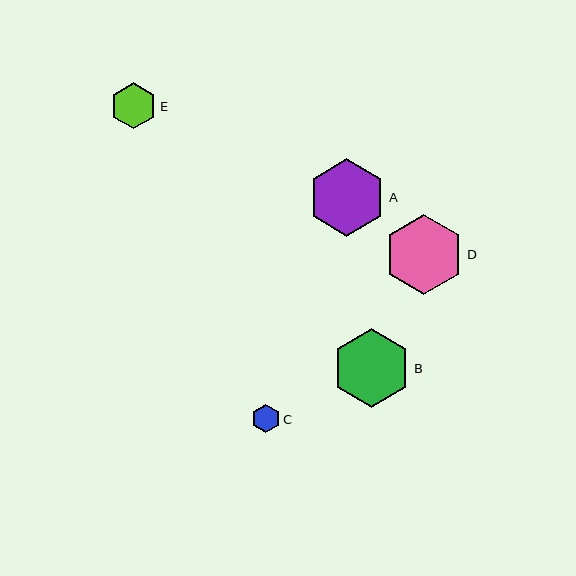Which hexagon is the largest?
Hexagon D is the largest with a size of approximately 80 pixels.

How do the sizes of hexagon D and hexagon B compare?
Hexagon D and hexagon B are approximately the same size.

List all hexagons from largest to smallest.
From largest to smallest: D, B, A, E, C.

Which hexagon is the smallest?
Hexagon C is the smallest with a size of approximately 28 pixels.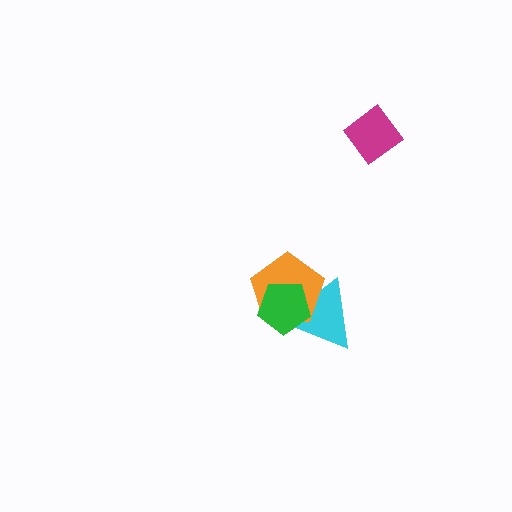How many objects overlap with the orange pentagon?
2 objects overlap with the orange pentagon.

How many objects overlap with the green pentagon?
2 objects overlap with the green pentagon.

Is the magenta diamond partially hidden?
No, no other shape covers it.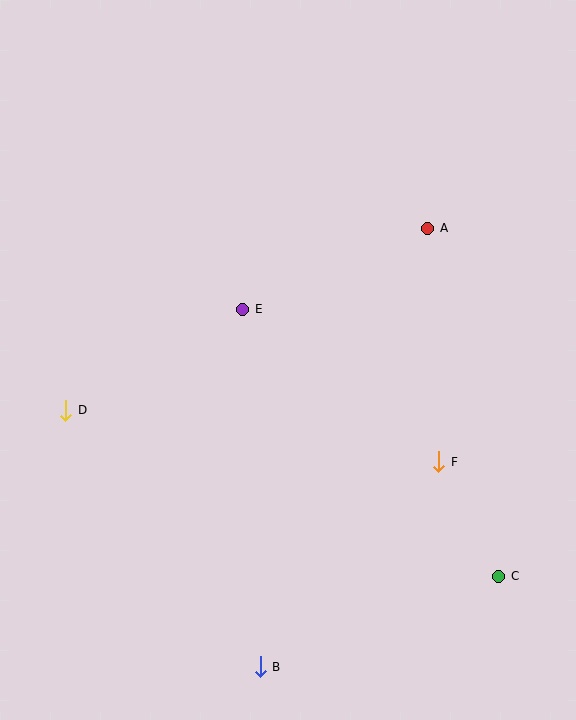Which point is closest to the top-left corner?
Point E is closest to the top-left corner.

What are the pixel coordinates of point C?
Point C is at (499, 576).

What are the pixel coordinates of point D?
Point D is at (66, 410).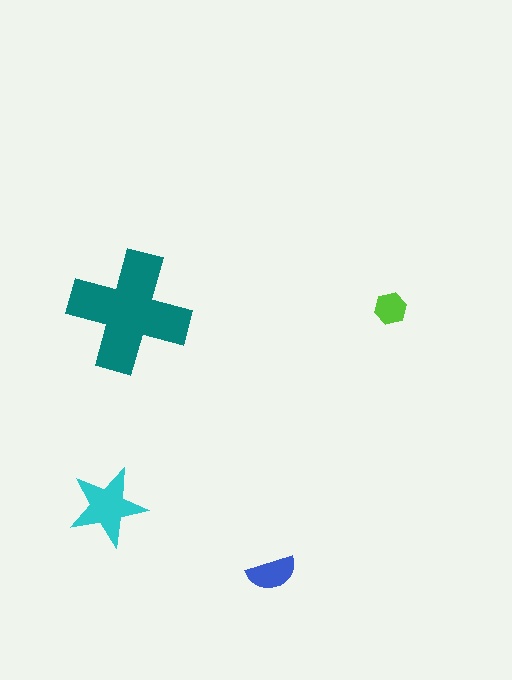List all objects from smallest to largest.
The lime hexagon, the blue semicircle, the cyan star, the teal cross.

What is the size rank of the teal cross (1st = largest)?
1st.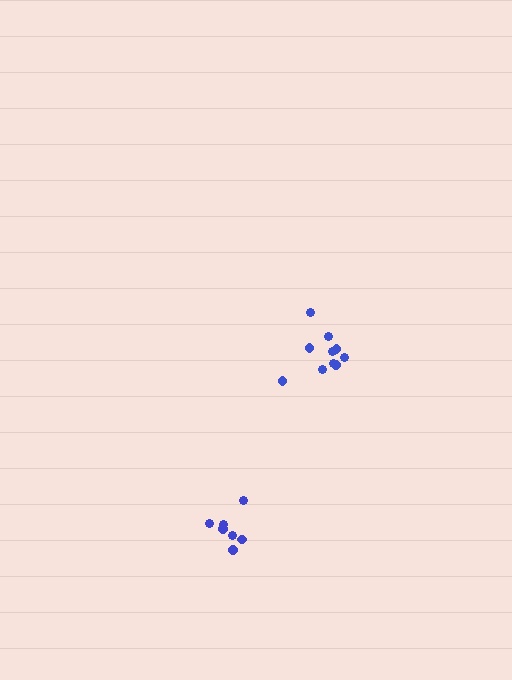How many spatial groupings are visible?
There are 2 spatial groupings.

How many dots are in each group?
Group 1: 7 dots, Group 2: 10 dots (17 total).